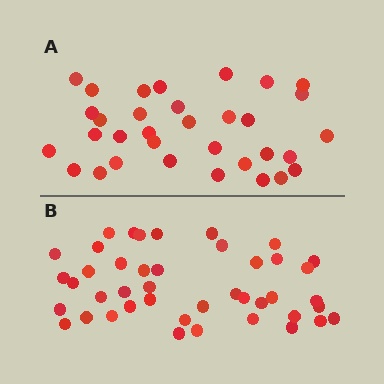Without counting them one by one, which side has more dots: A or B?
Region B (the bottom region) has more dots.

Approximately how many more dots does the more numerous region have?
Region B has roughly 10 or so more dots than region A.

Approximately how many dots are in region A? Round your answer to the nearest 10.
About 30 dots. (The exact count is 33, which rounds to 30.)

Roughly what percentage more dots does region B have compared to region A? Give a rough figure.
About 30% more.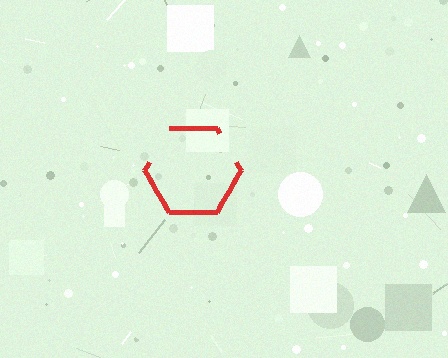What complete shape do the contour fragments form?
The contour fragments form a hexagon.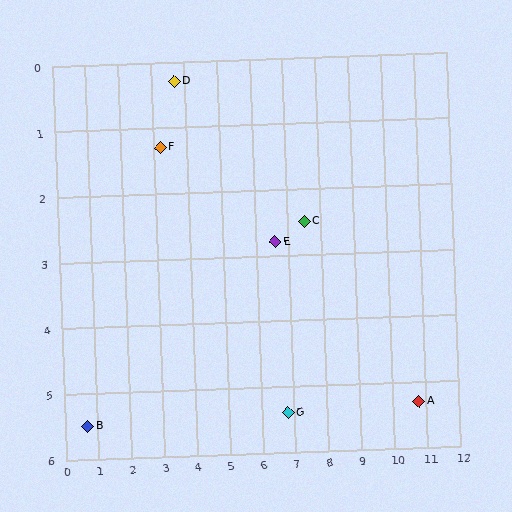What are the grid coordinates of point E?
Point E is at approximately (6.6, 2.8).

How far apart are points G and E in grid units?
Points G and E are about 2.6 grid units apart.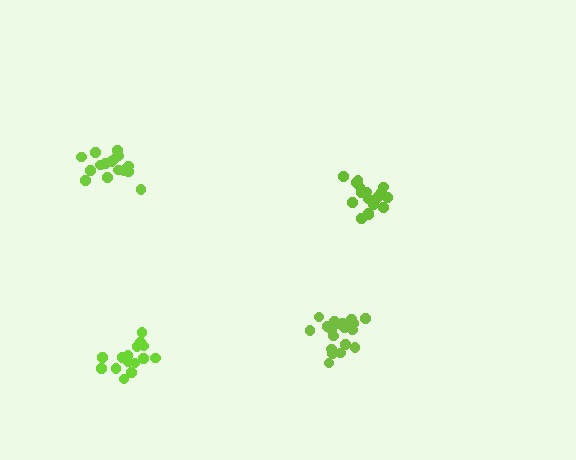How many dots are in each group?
Group 1: 20 dots, Group 2: 16 dots, Group 3: 17 dots, Group 4: 15 dots (68 total).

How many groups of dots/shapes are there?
There are 4 groups.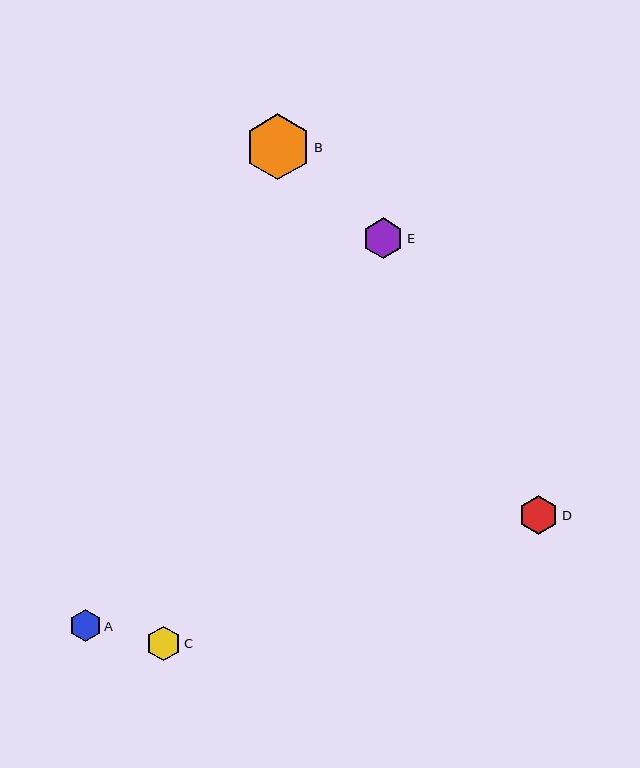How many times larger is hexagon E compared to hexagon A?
Hexagon E is approximately 1.3 times the size of hexagon A.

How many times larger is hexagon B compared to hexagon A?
Hexagon B is approximately 2.1 times the size of hexagon A.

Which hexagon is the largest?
Hexagon B is the largest with a size of approximately 66 pixels.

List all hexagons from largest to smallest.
From largest to smallest: B, E, D, C, A.